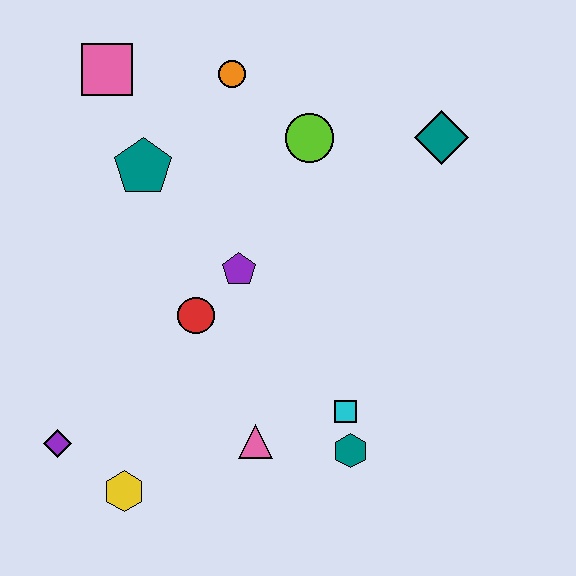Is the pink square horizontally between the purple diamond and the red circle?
Yes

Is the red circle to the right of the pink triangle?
No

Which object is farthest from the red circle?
The teal diamond is farthest from the red circle.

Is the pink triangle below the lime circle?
Yes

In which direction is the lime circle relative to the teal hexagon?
The lime circle is above the teal hexagon.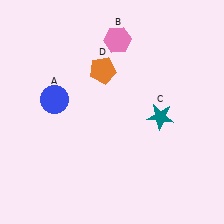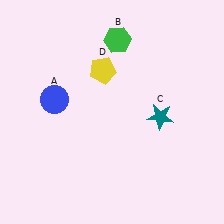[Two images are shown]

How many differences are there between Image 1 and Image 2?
There are 2 differences between the two images.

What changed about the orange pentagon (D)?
In Image 1, D is orange. In Image 2, it changed to yellow.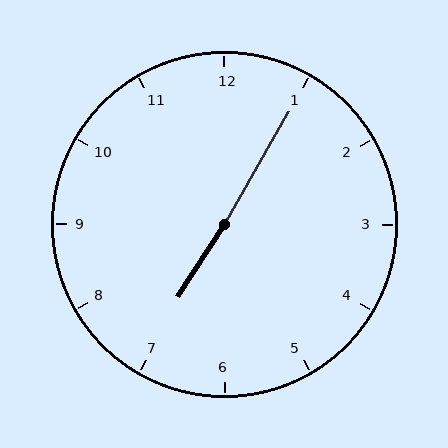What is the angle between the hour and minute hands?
Approximately 178 degrees.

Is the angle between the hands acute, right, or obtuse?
It is obtuse.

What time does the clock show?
7:05.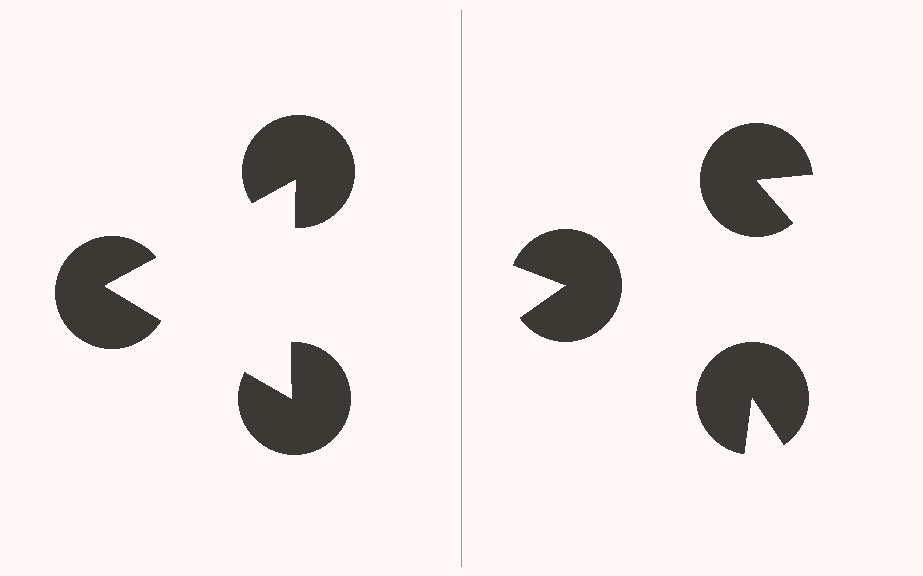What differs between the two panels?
The pac-man discs are positioned identically on both sides; only the wedge orientations differ. On the left they align to a triangle; on the right they are misaligned.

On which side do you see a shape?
An illusory triangle appears on the left side. On the right side the wedge cuts are rotated, so no coherent shape forms.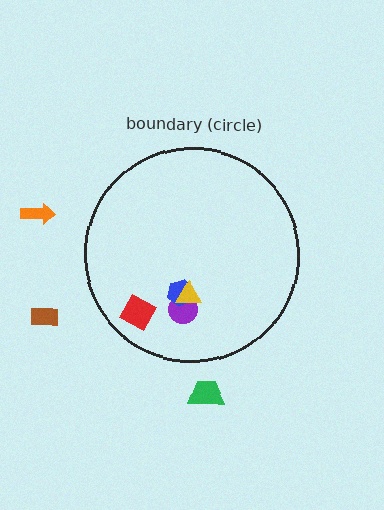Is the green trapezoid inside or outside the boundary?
Outside.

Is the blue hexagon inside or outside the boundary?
Inside.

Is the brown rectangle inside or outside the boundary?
Outside.